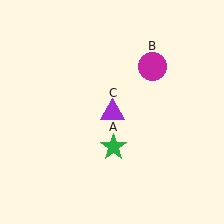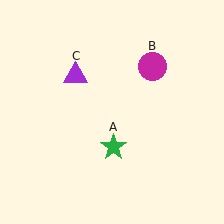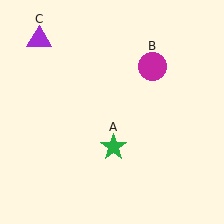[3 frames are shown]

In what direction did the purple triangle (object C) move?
The purple triangle (object C) moved up and to the left.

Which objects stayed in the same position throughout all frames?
Green star (object A) and magenta circle (object B) remained stationary.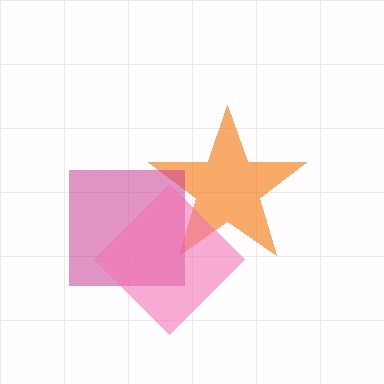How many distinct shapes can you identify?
There are 3 distinct shapes: an orange star, a magenta square, a pink diamond.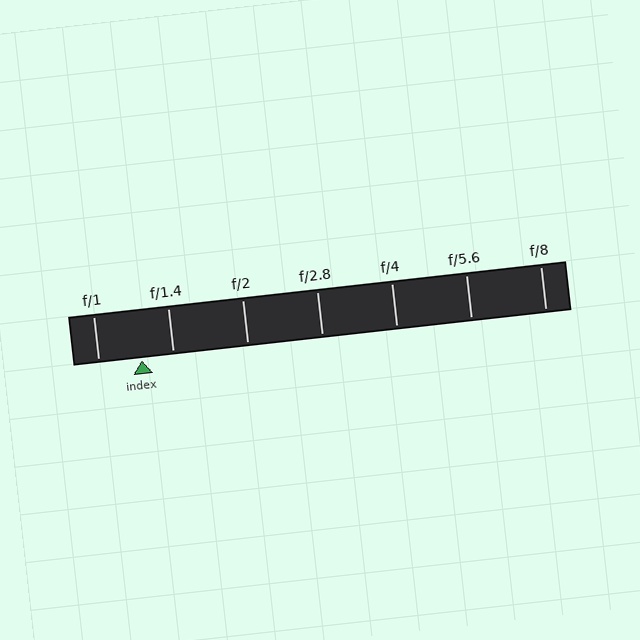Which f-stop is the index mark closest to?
The index mark is closest to f/1.4.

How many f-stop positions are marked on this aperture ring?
There are 7 f-stop positions marked.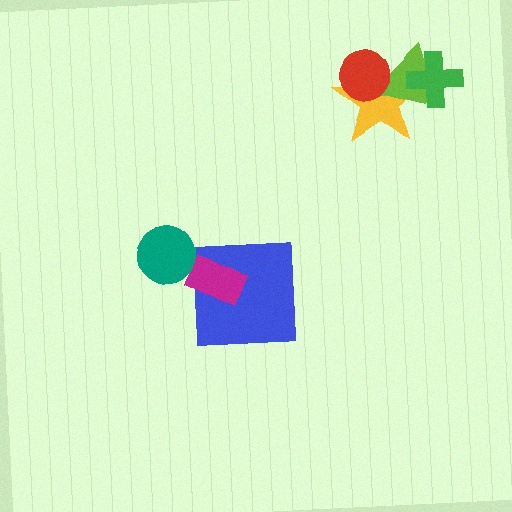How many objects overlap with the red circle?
2 objects overlap with the red circle.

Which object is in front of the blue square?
The magenta rectangle is in front of the blue square.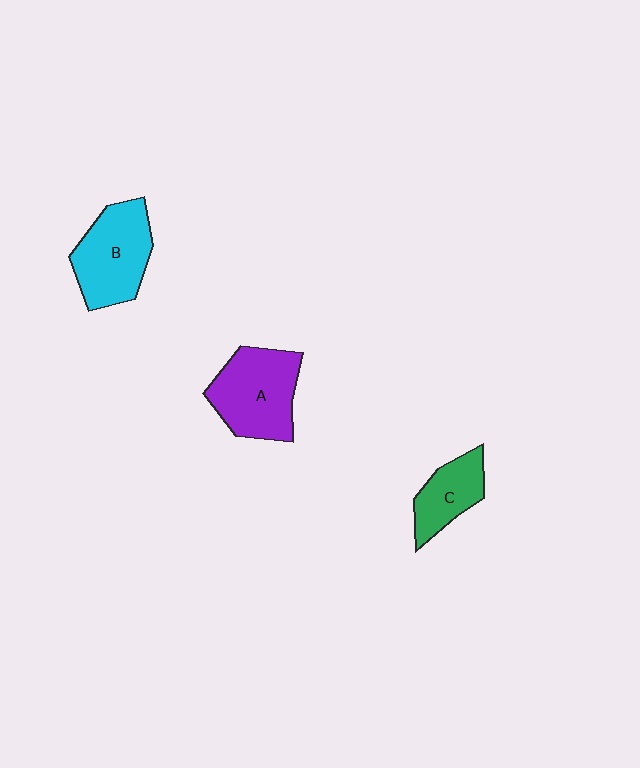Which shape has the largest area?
Shape A (purple).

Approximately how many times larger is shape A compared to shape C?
Approximately 1.7 times.